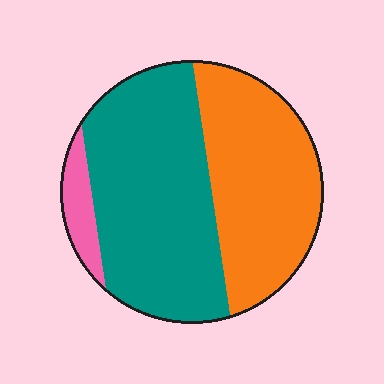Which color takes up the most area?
Teal, at roughly 50%.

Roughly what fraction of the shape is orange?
Orange covers roughly 40% of the shape.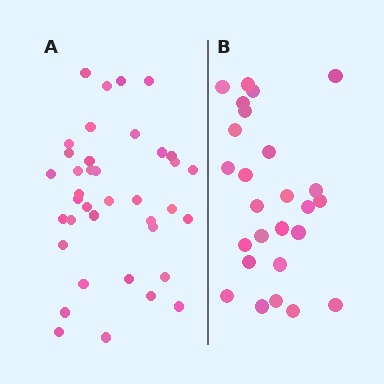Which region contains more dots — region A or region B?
Region A (the left region) has more dots.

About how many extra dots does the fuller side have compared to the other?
Region A has roughly 12 or so more dots than region B.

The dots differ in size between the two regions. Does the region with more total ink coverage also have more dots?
No. Region B has more total ink coverage because its dots are larger, but region A actually contains more individual dots. Total area can be misleading — the number of items is what matters here.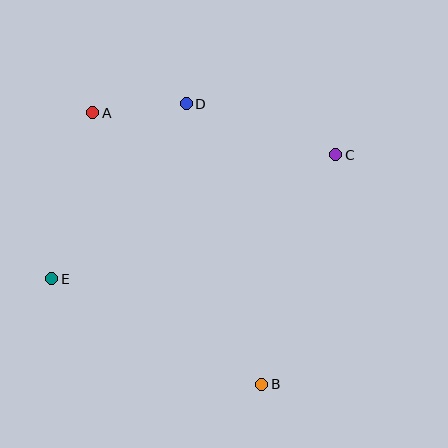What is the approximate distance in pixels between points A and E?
The distance between A and E is approximately 171 pixels.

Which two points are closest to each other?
Points A and D are closest to each other.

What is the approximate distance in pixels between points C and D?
The distance between C and D is approximately 158 pixels.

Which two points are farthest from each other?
Points A and B are farthest from each other.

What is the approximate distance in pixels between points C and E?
The distance between C and E is approximately 310 pixels.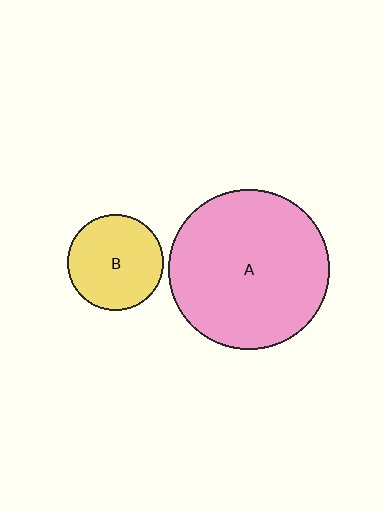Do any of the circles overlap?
No, none of the circles overlap.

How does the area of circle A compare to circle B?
Approximately 2.8 times.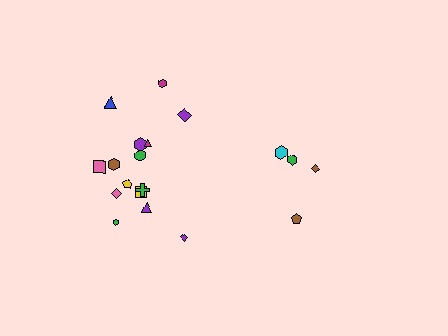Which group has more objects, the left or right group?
The left group.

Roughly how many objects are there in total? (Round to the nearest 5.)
Roughly 20 objects in total.